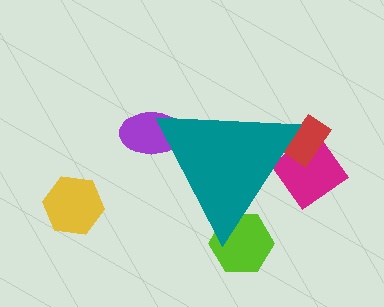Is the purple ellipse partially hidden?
Yes, the purple ellipse is partially hidden behind the teal triangle.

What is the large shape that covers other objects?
A teal triangle.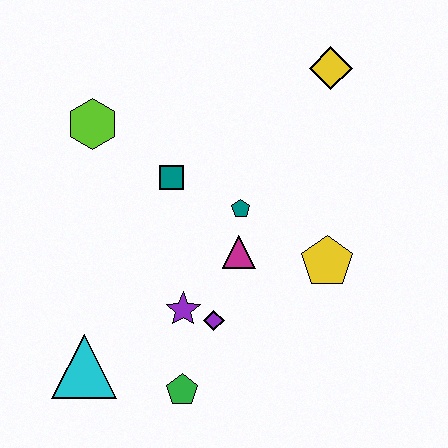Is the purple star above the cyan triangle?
Yes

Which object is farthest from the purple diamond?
The yellow diamond is farthest from the purple diamond.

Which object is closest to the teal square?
The teal pentagon is closest to the teal square.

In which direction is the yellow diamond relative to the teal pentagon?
The yellow diamond is above the teal pentagon.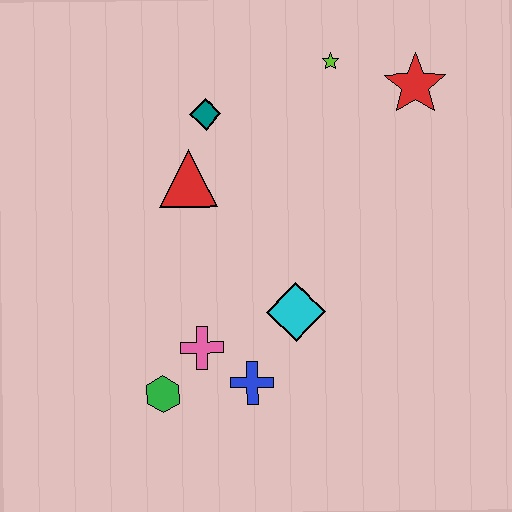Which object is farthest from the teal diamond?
The green hexagon is farthest from the teal diamond.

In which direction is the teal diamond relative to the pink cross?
The teal diamond is above the pink cross.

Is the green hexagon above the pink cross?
No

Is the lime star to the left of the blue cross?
No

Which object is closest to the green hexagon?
The pink cross is closest to the green hexagon.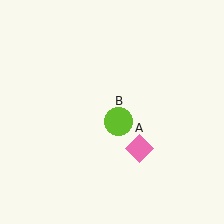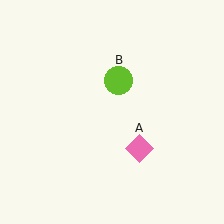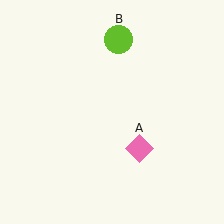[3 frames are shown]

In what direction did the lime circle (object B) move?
The lime circle (object B) moved up.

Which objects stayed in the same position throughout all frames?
Pink diamond (object A) remained stationary.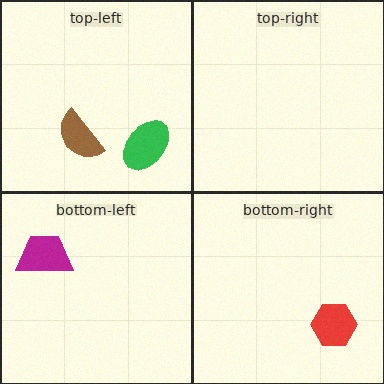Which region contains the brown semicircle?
The top-left region.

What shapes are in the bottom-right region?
The red hexagon.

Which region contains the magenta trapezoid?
The bottom-left region.